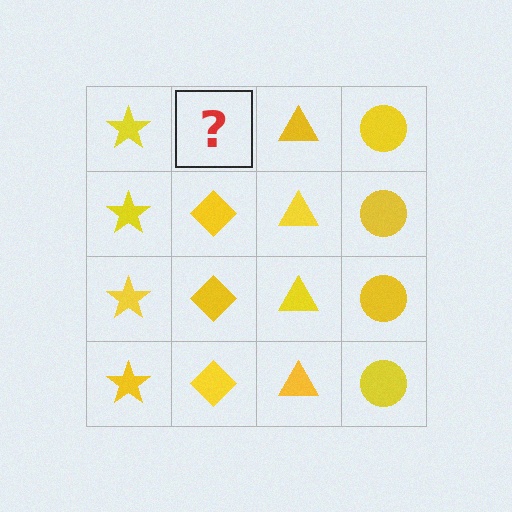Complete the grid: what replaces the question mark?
The question mark should be replaced with a yellow diamond.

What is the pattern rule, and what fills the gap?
The rule is that each column has a consistent shape. The gap should be filled with a yellow diamond.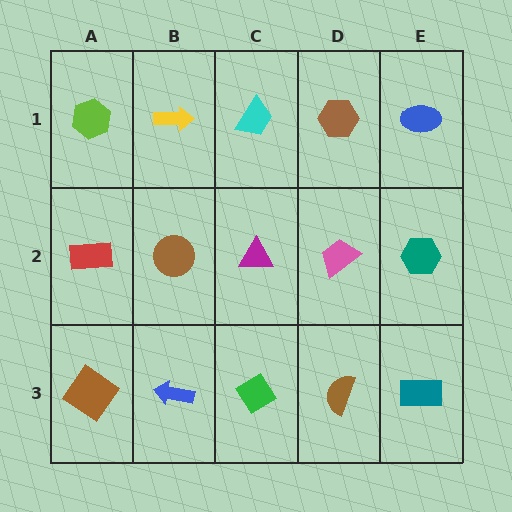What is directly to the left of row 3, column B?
A brown diamond.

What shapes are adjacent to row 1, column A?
A red rectangle (row 2, column A), a yellow arrow (row 1, column B).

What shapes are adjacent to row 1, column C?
A magenta triangle (row 2, column C), a yellow arrow (row 1, column B), a brown hexagon (row 1, column D).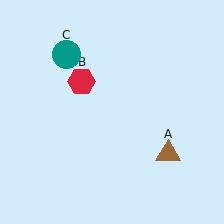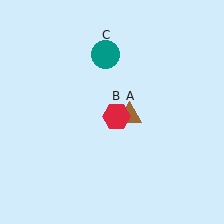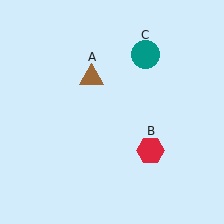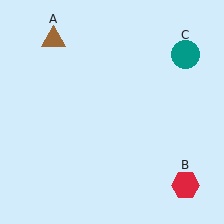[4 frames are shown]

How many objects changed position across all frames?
3 objects changed position: brown triangle (object A), red hexagon (object B), teal circle (object C).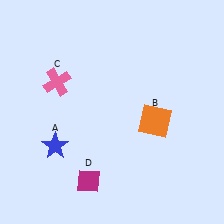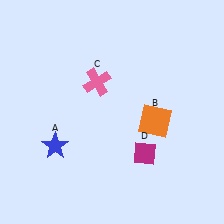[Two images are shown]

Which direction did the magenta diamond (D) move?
The magenta diamond (D) moved right.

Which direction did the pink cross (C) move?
The pink cross (C) moved right.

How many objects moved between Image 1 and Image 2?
2 objects moved between the two images.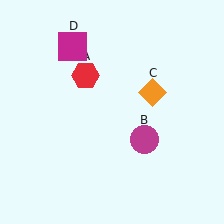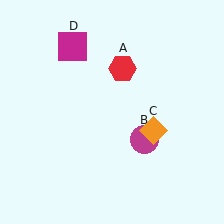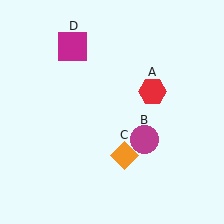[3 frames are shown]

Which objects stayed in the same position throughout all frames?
Magenta circle (object B) and magenta square (object D) remained stationary.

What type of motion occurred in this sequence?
The red hexagon (object A), orange diamond (object C) rotated clockwise around the center of the scene.